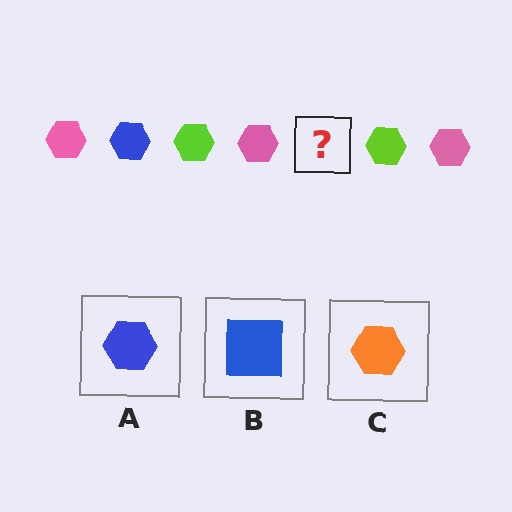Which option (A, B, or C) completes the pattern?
A.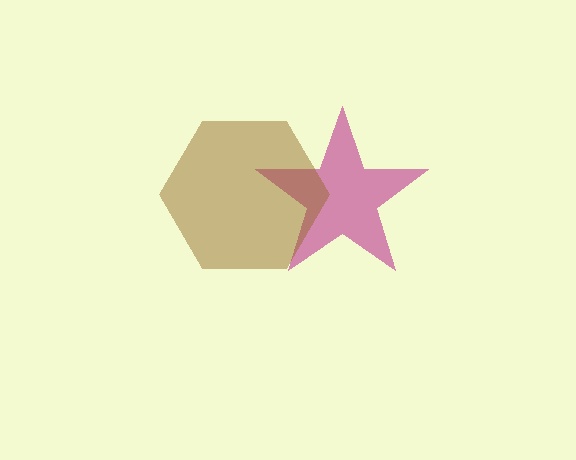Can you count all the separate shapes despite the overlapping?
Yes, there are 2 separate shapes.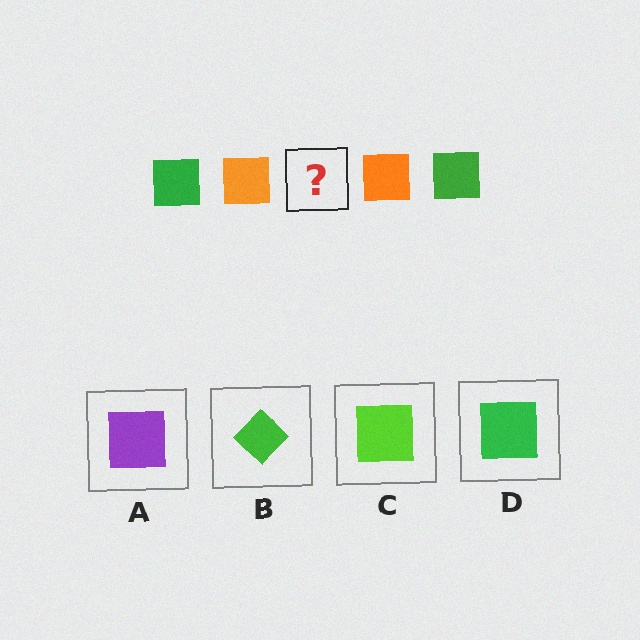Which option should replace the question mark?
Option D.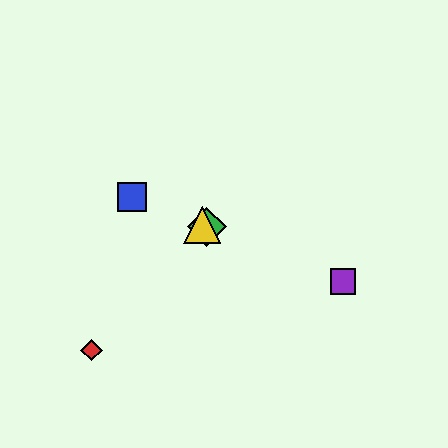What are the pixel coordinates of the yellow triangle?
The yellow triangle is at (202, 225).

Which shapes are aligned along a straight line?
The blue square, the green diamond, the yellow triangle, the purple square are aligned along a straight line.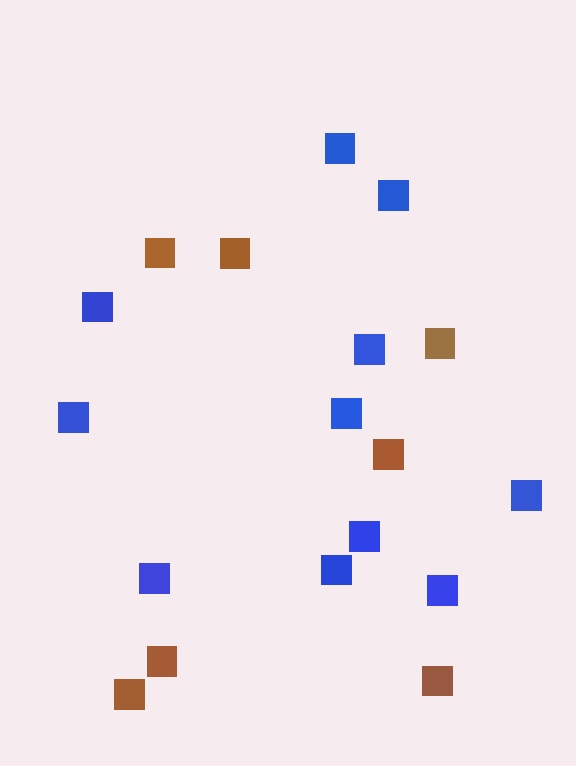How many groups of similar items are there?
There are 2 groups: one group of blue squares (11) and one group of brown squares (7).